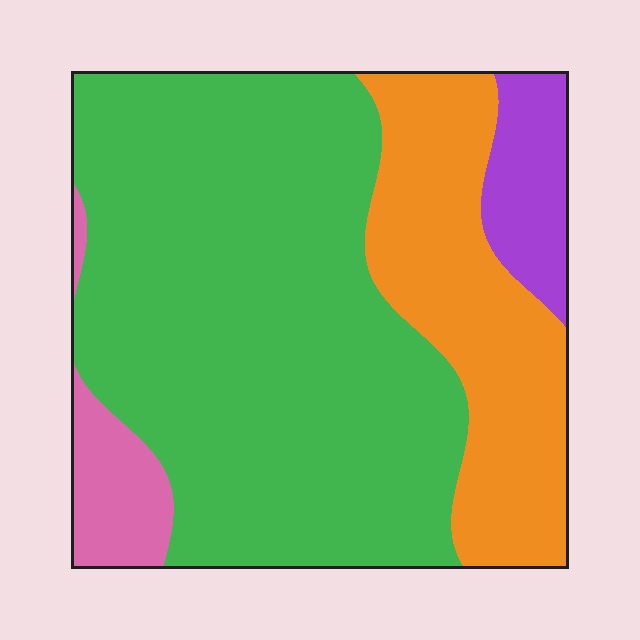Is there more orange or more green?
Green.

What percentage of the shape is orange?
Orange covers around 25% of the shape.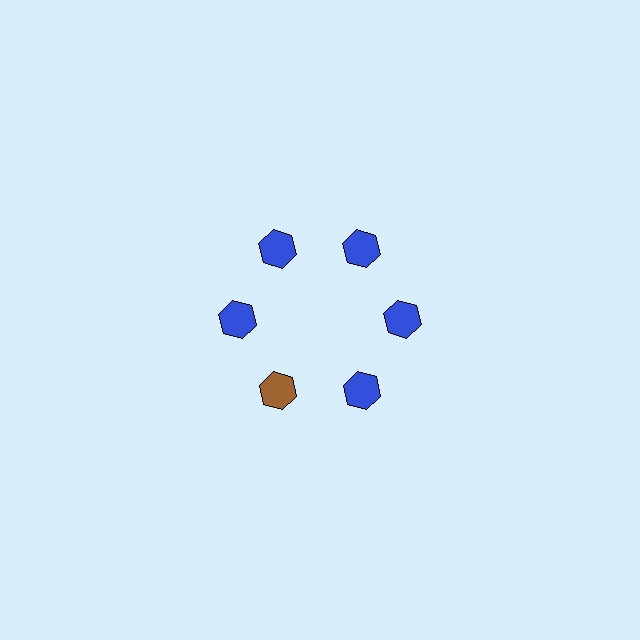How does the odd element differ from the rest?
It has a different color: brown instead of blue.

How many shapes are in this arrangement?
There are 6 shapes arranged in a ring pattern.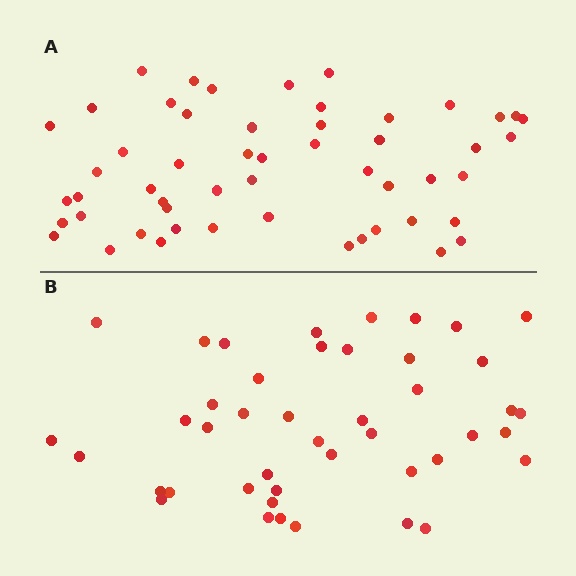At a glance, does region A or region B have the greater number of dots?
Region A (the top region) has more dots.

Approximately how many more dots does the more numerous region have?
Region A has roughly 8 or so more dots than region B.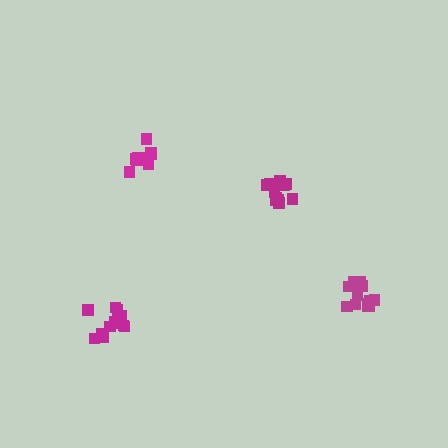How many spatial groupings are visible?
There are 4 spatial groupings.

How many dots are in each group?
Group 1: 12 dots, Group 2: 13 dots, Group 3: 10 dots, Group 4: 11 dots (46 total).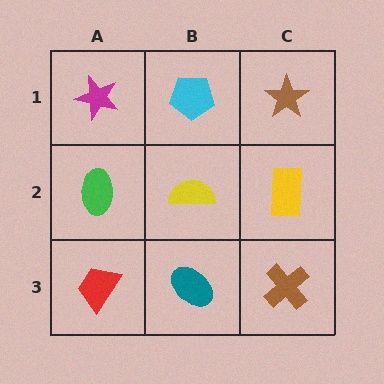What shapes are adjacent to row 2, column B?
A cyan pentagon (row 1, column B), a teal ellipse (row 3, column B), a green ellipse (row 2, column A), a yellow rectangle (row 2, column C).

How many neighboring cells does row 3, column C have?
2.